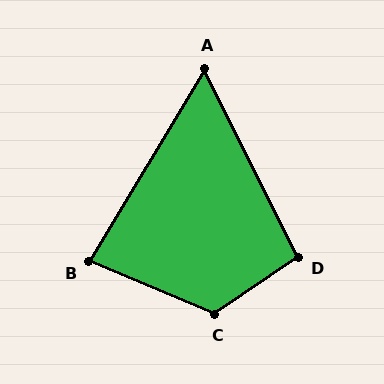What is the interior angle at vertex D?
Approximately 98 degrees (obtuse).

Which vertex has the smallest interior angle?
A, at approximately 57 degrees.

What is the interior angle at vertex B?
Approximately 82 degrees (acute).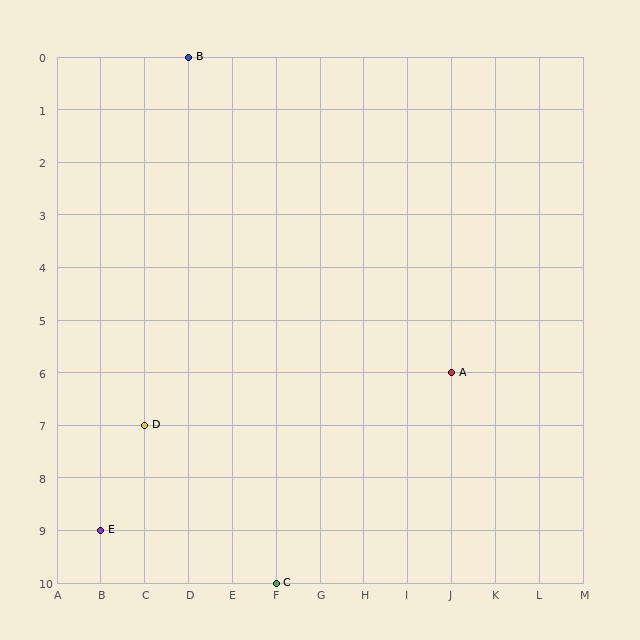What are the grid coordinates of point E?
Point E is at grid coordinates (B, 9).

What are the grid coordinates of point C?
Point C is at grid coordinates (F, 10).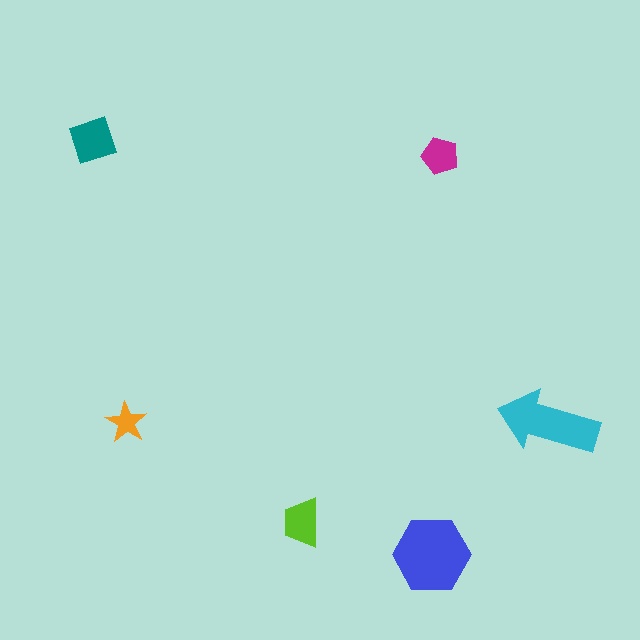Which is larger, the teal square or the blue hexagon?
The blue hexagon.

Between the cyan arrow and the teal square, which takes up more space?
The cyan arrow.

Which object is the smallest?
The orange star.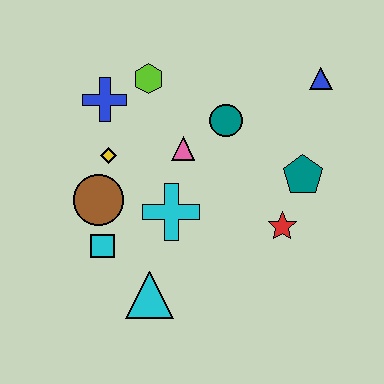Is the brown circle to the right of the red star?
No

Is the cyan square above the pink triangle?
No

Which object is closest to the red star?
The teal pentagon is closest to the red star.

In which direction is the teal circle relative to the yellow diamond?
The teal circle is to the right of the yellow diamond.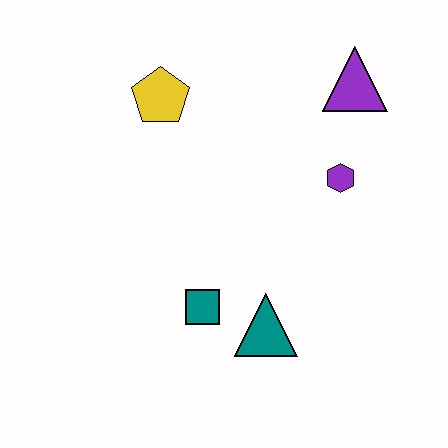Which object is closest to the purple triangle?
The purple hexagon is closest to the purple triangle.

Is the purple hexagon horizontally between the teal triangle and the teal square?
No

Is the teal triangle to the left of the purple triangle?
Yes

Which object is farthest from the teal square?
The purple triangle is farthest from the teal square.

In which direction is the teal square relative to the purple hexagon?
The teal square is to the left of the purple hexagon.